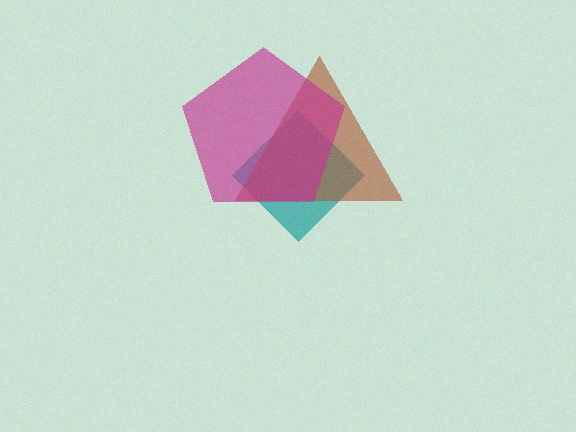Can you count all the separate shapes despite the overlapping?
Yes, there are 3 separate shapes.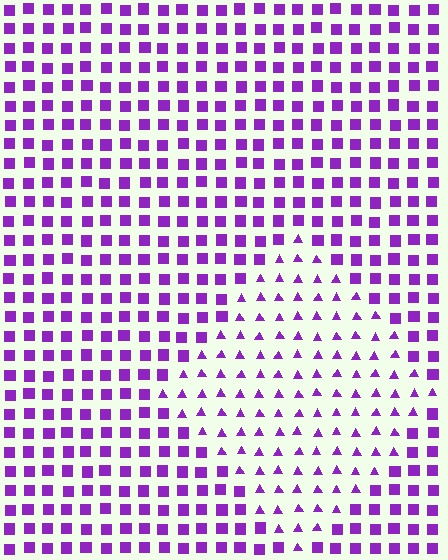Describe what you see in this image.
The image is filled with small purple elements arranged in a uniform grid. A diamond-shaped region contains triangles, while the surrounding area contains squares. The boundary is defined purely by the change in element shape.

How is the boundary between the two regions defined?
The boundary is defined by a change in element shape: triangles inside vs. squares outside. All elements share the same color and spacing.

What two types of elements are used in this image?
The image uses triangles inside the diamond region and squares outside it.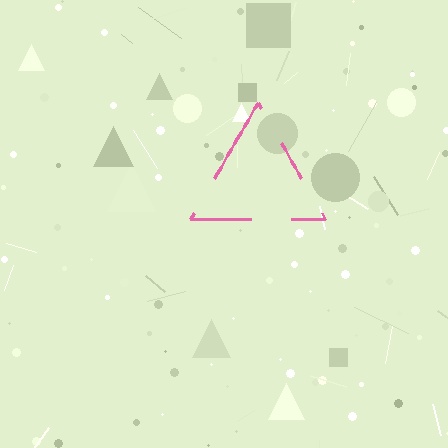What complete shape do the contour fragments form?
The contour fragments form a triangle.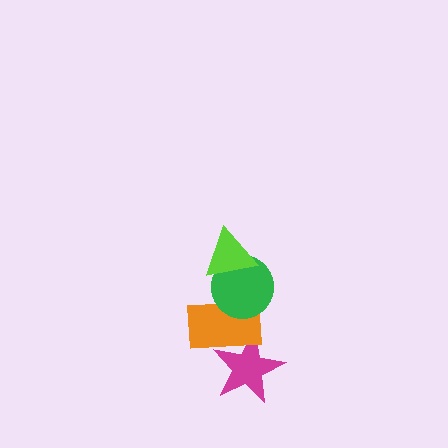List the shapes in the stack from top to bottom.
From top to bottom: the lime triangle, the green circle, the orange rectangle, the magenta star.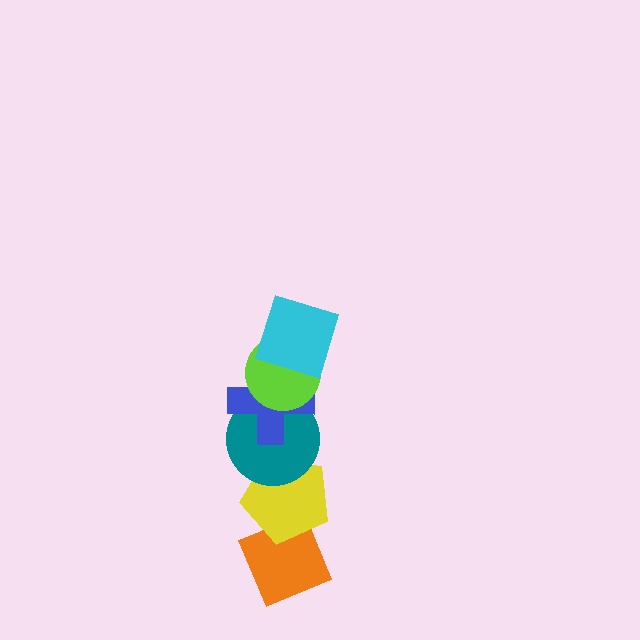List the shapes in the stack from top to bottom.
From top to bottom: the cyan square, the lime circle, the blue cross, the teal circle, the yellow pentagon, the orange diamond.